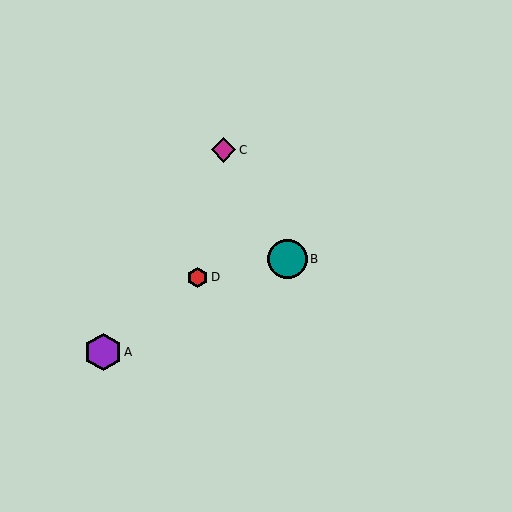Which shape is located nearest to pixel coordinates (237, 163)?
The magenta diamond (labeled C) at (224, 150) is nearest to that location.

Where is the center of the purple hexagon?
The center of the purple hexagon is at (103, 352).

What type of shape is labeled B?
Shape B is a teal circle.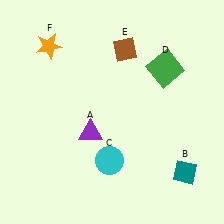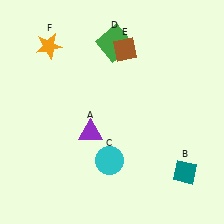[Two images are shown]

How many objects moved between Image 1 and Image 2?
1 object moved between the two images.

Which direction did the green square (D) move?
The green square (D) moved left.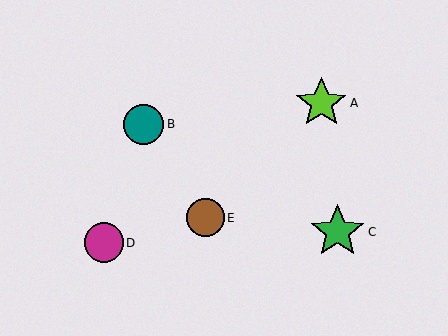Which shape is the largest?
The green star (labeled C) is the largest.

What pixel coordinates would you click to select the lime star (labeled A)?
Click at (321, 103) to select the lime star A.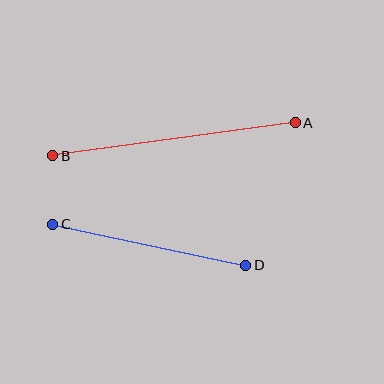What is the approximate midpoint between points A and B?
The midpoint is at approximately (174, 139) pixels.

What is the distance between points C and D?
The distance is approximately 197 pixels.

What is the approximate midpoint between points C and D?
The midpoint is at approximately (149, 245) pixels.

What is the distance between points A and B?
The distance is approximately 245 pixels.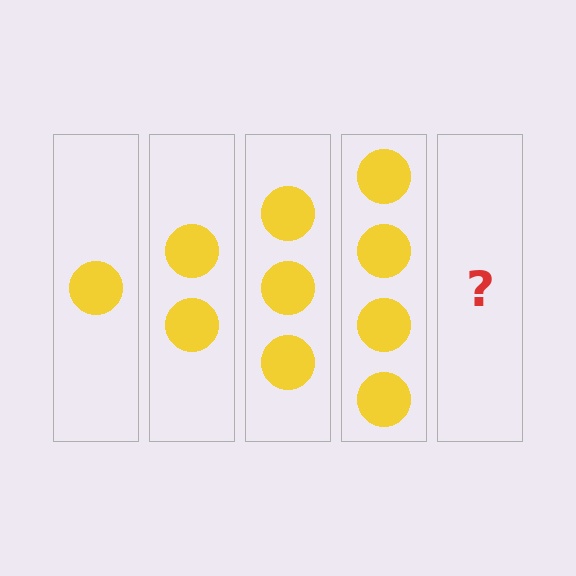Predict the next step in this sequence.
The next step is 5 circles.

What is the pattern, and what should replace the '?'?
The pattern is that each step adds one more circle. The '?' should be 5 circles.